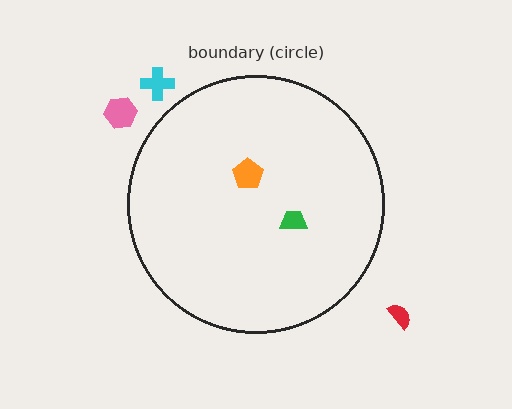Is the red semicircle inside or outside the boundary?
Outside.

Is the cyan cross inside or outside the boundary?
Outside.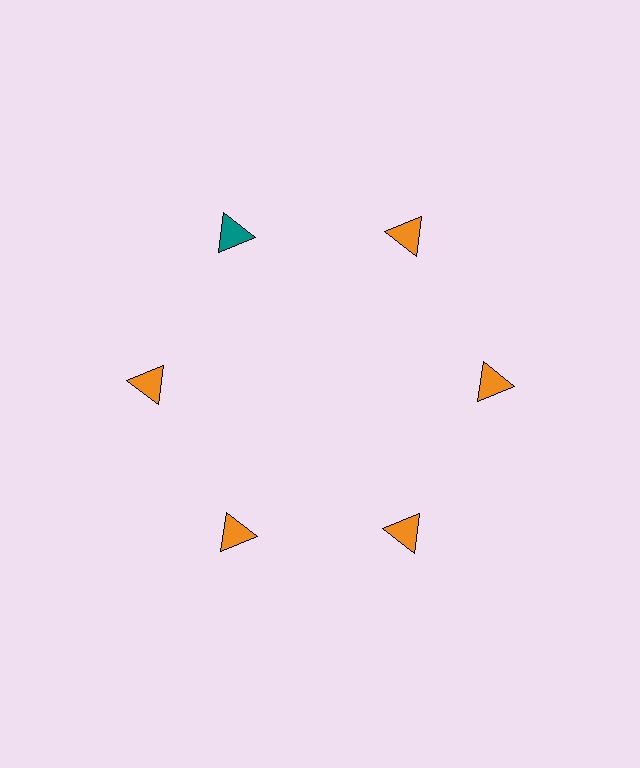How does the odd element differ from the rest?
It has a different color: teal instead of orange.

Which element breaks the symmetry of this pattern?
The teal triangle at roughly the 11 o'clock position breaks the symmetry. All other shapes are orange triangles.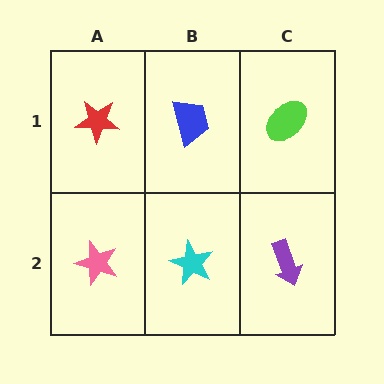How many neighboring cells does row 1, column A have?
2.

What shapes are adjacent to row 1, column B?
A cyan star (row 2, column B), a red star (row 1, column A), a lime ellipse (row 1, column C).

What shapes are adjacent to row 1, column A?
A pink star (row 2, column A), a blue trapezoid (row 1, column B).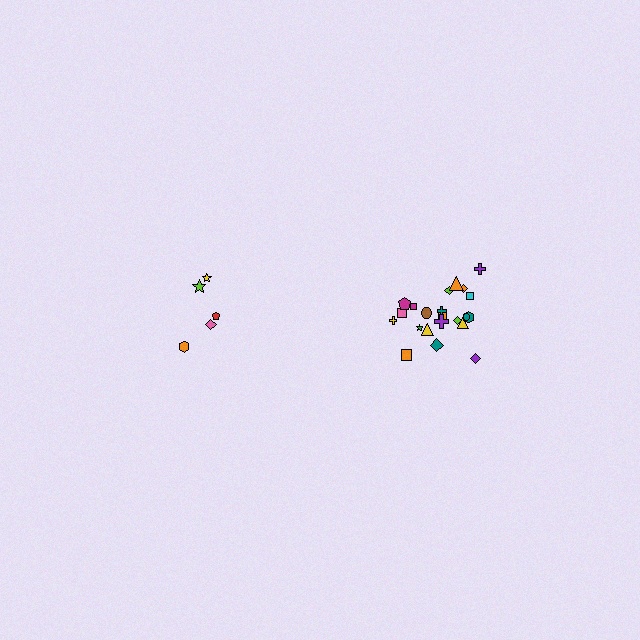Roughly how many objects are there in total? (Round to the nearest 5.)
Roughly 25 objects in total.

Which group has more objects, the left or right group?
The right group.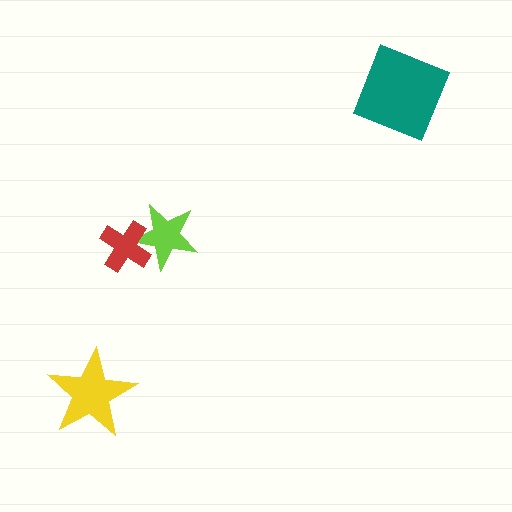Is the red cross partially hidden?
No, no other shape covers it.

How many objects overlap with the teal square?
0 objects overlap with the teal square.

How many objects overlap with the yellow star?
0 objects overlap with the yellow star.